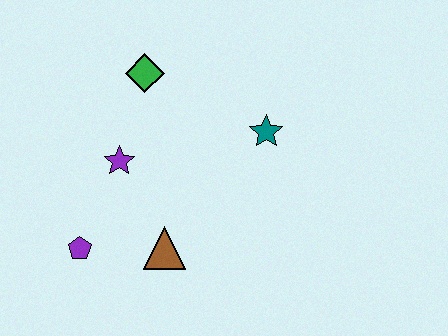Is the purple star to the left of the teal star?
Yes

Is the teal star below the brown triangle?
No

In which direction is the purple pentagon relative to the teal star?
The purple pentagon is to the left of the teal star.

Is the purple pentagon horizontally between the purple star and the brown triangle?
No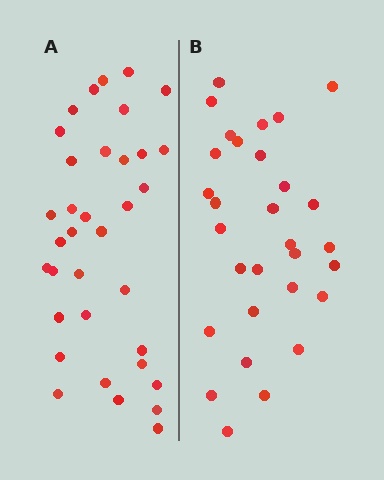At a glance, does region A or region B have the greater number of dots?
Region A (the left region) has more dots.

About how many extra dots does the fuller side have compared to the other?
Region A has about 5 more dots than region B.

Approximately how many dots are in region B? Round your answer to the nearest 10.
About 30 dots.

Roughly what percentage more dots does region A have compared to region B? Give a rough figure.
About 15% more.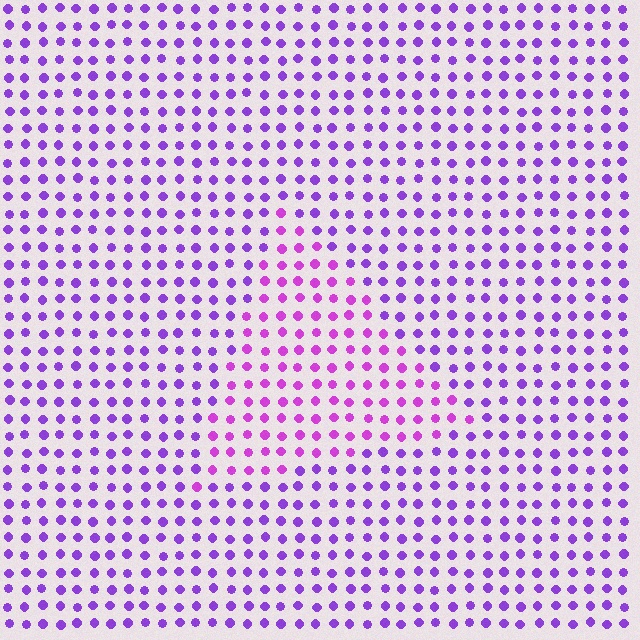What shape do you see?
I see a triangle.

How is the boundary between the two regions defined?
The boundary is defined purely by a slight shift in hue (about 27 degrees). Spacing, size, and orientation are identical on both sides.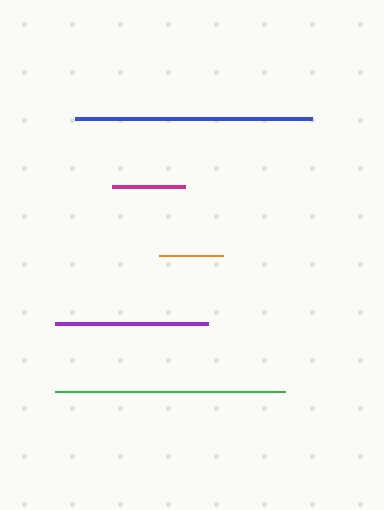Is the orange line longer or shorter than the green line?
The green line is longer than the orange line.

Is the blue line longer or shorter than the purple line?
The blue line is longer than the purple line.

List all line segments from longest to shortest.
From longest to shortest: blue, green, purple, magenta, orange.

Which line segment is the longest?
The blue line is the longest at approximately 238 pixels.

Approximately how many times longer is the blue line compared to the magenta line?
The blue line is approximately 3.3 times the length of the magenta line.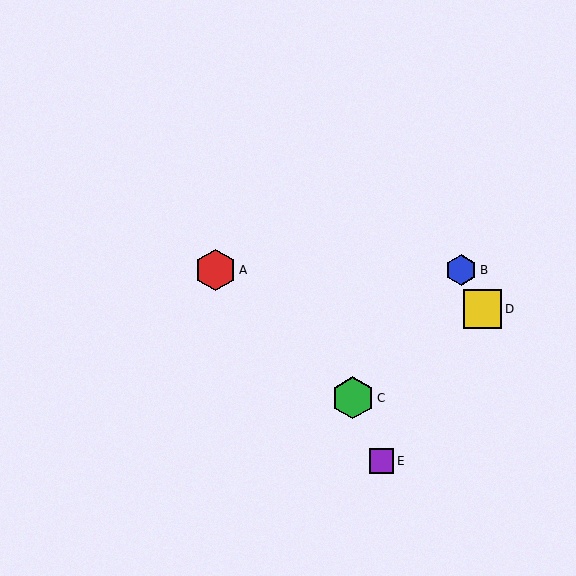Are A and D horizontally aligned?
No, A is at y≈270 and D is at y≈309.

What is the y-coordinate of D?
Object D is at y≈309.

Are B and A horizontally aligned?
Yes, both are at y≈270.